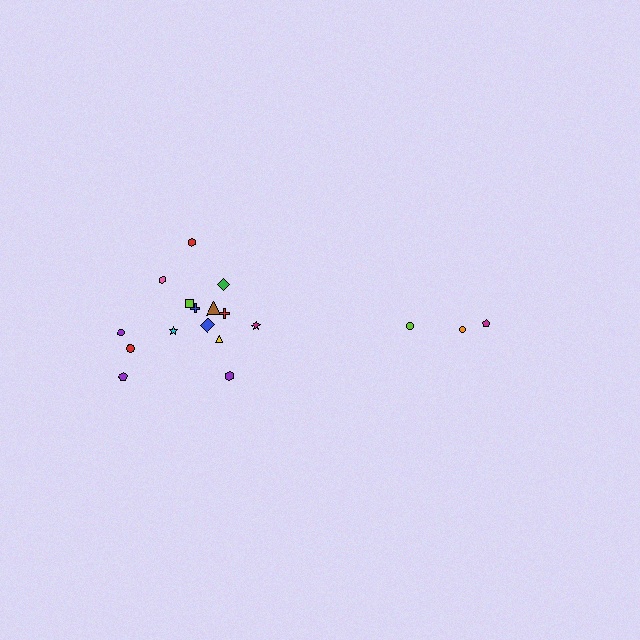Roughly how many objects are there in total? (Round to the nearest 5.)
Roughly 20 objects in total.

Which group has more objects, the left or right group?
The left group.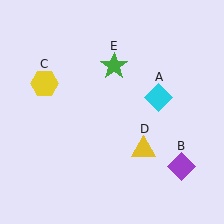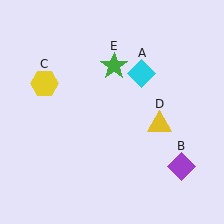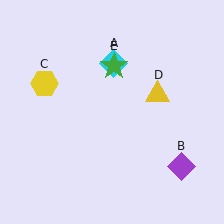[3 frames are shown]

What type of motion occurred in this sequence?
The cyan diamond (object A), yellow triangle (object D) rotated counterclockwise around the center of the scene.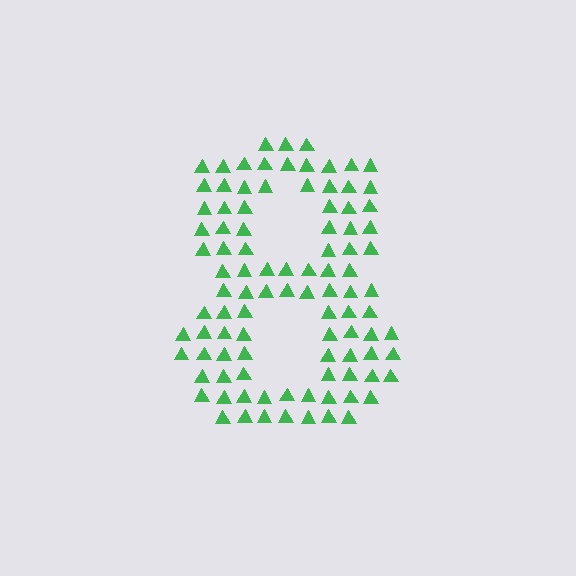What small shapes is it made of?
It is made of small triangles.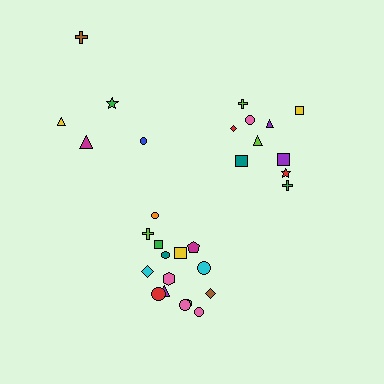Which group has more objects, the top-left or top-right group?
The top-right group.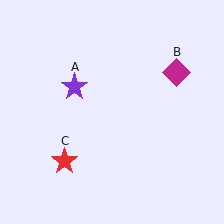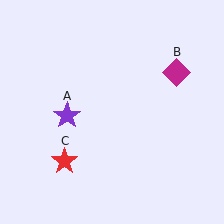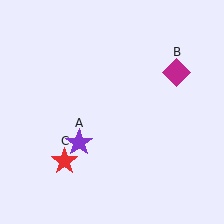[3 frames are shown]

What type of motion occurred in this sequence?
The purple star (object A) rotated counterclockwise around the center of the scene.